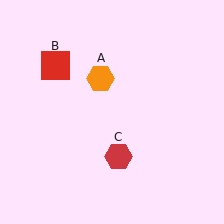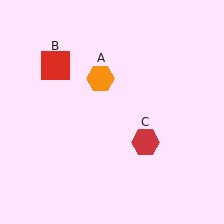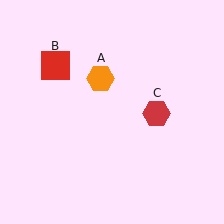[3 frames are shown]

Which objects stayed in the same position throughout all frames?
Orange hexagon (object A) and red square (object B) remained stationary.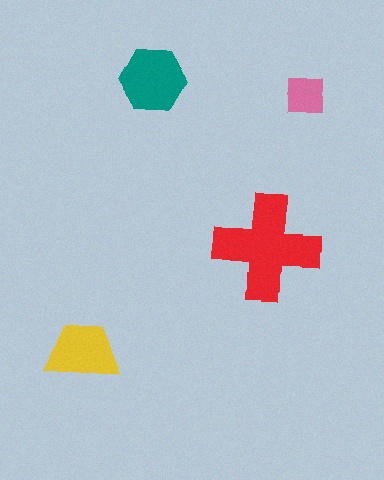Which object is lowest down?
The yellow trapezoid is bottommost.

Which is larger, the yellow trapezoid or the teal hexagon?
The teal hexagon.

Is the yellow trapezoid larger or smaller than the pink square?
Larger.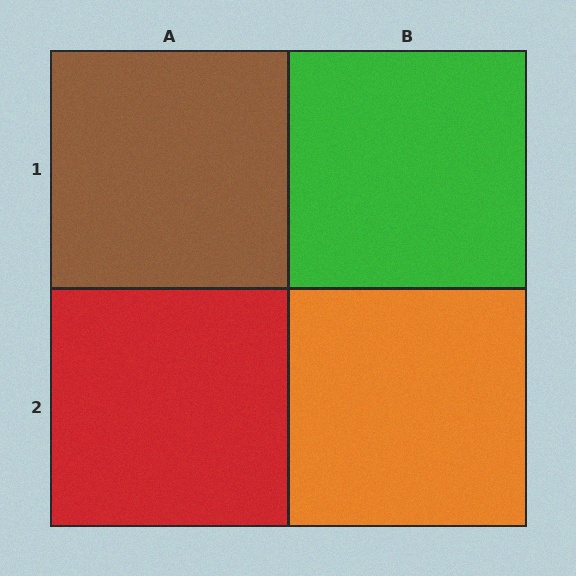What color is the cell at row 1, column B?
Green.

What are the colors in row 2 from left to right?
Red, orange.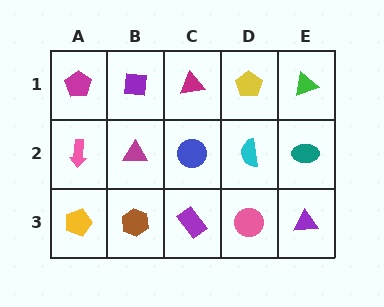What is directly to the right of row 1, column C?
A yellow pentagon.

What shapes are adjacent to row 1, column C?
A blue circle (row 2, column C), a purple square (row 1, column B), a yellow pentagon (row 1, column D).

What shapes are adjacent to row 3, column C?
A blue circle (row 2, column C), a brown hexagon (row 3, column B), a pink circle (row 3, column D).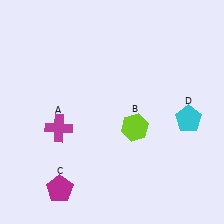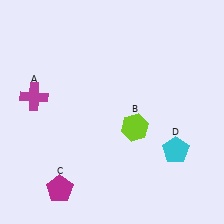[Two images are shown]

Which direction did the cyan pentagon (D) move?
The cyan pentagon (D) moved down.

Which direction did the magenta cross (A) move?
The magenta cross (A) moved up.